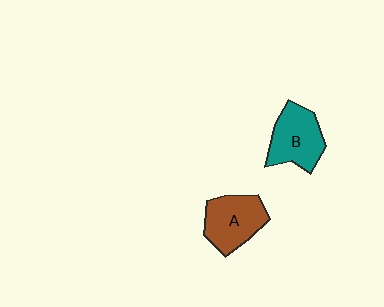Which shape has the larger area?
Shape B (teal).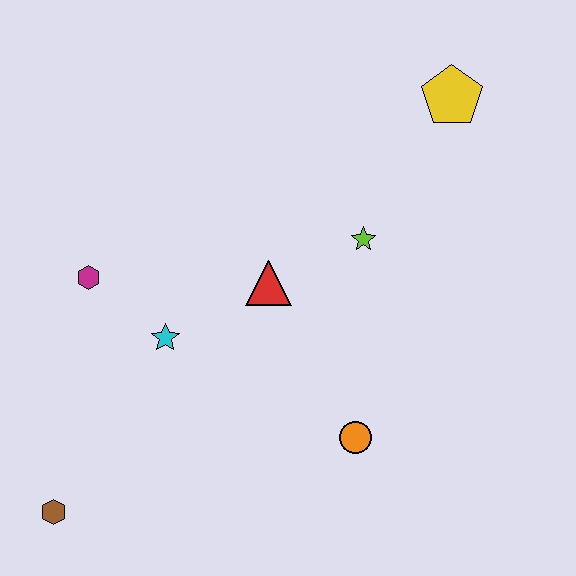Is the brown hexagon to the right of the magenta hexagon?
No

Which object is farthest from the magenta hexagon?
The yellow pentagon is farthest from the magenta hexagon.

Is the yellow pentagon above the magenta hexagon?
Yes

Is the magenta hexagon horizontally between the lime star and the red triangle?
No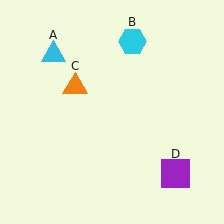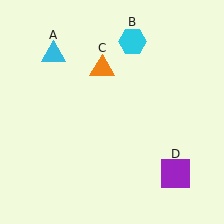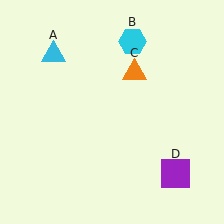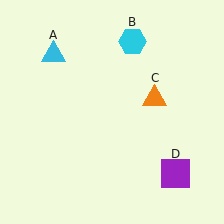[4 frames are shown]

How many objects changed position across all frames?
1 object changed position: orange triangle (object C).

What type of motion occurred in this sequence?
The orange triangle (object C) rotated clockwise around the center of the scene.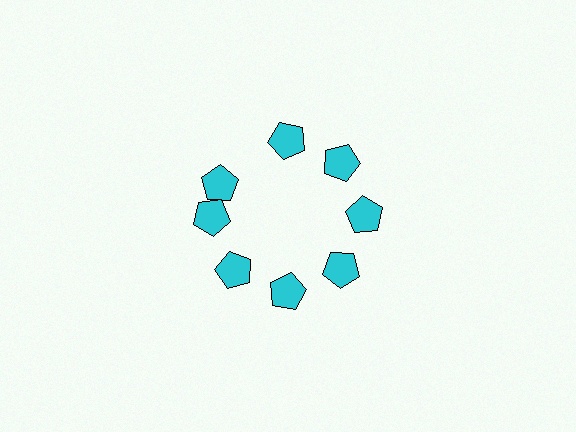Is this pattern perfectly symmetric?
No. The 8 cyan pentagons are arranged in a ring, but one element near the 10 o'clock position is rotated out of alignment along the ring, breaking the 8-fold rotational symmetry.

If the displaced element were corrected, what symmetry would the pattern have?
It would have 8-fold rotational symmetry — the pattern would map onto itself every 45 degrees.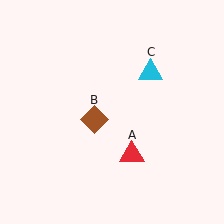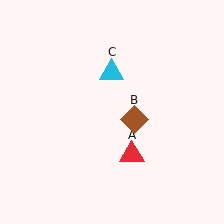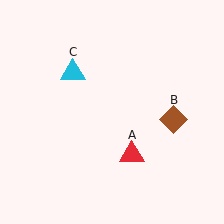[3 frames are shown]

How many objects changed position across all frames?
2 objects changed position: brown diamond (object B), cyan triangle (object C).